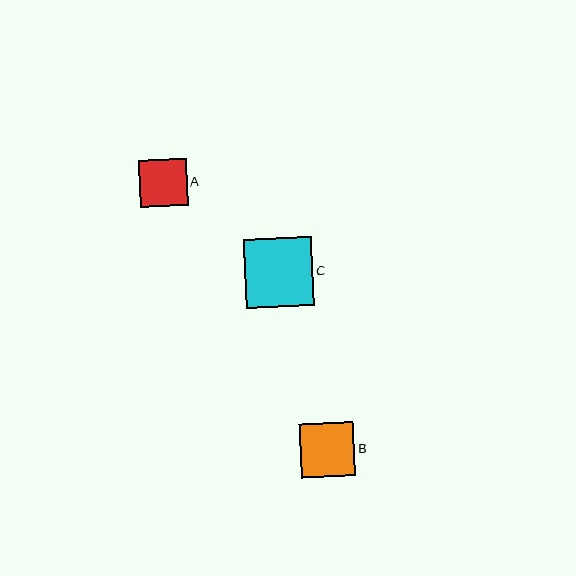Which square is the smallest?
Square A is the smallest with a size of approximately 47 pixels.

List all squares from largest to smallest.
From largest to smallest: C, B, A.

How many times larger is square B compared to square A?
Square B is approximately 1.1 times the size of square A.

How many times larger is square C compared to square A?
Square C is approximately 1.4 times the size of square A.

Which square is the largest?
Square C is the largest with a size of approximately 68 pixels.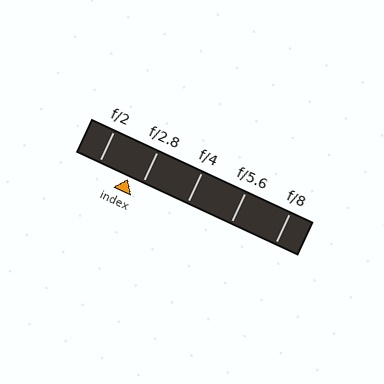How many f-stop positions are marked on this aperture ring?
There are 5 f-stop positions marked.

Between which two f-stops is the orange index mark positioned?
The index mark is between f/2 and f/2.8.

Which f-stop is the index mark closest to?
The index mark is closest to f/2.8.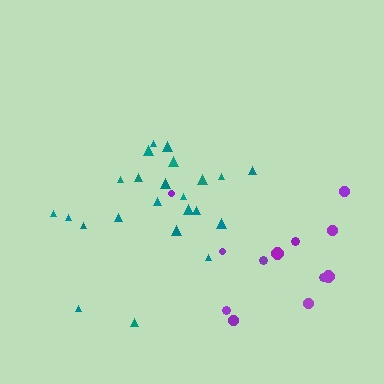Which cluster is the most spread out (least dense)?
Purple.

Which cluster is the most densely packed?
Teal.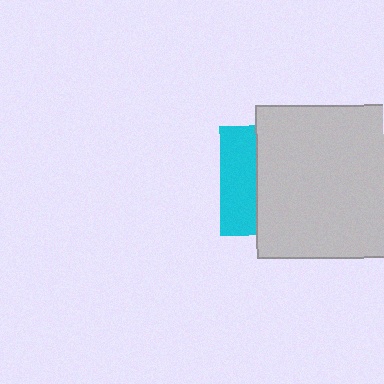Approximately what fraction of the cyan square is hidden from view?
Roughly 67% of the cyan square is hidden behind the light gray square.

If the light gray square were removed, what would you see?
You would see the complete cyan square.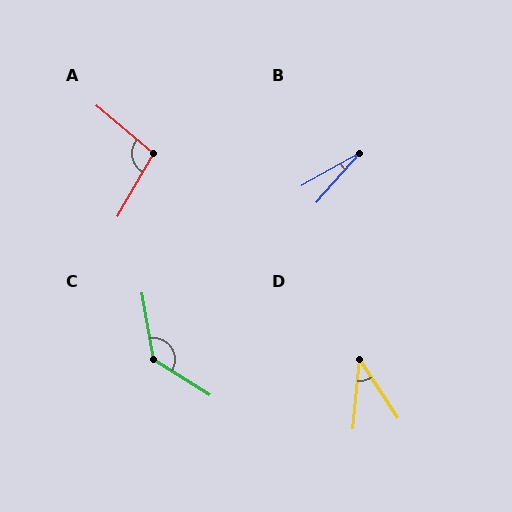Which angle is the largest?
C, at approximately 132 degrees.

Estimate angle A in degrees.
Approximately 100 degrees.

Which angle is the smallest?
B, at approximately 18 degrees.